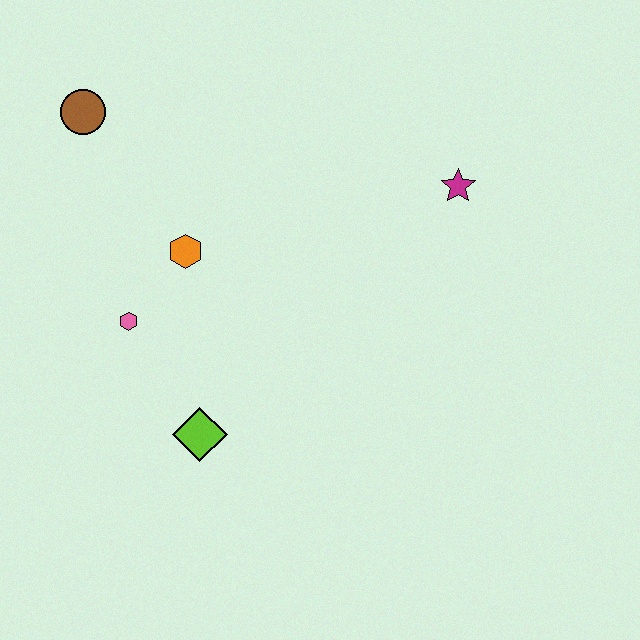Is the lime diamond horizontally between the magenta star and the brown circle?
Yes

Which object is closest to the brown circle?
The orange hexagon is closest to the brown circle.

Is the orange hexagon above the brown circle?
No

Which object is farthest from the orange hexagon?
The magenta star is farthest from the orange hexagon.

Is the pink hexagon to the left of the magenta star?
Yes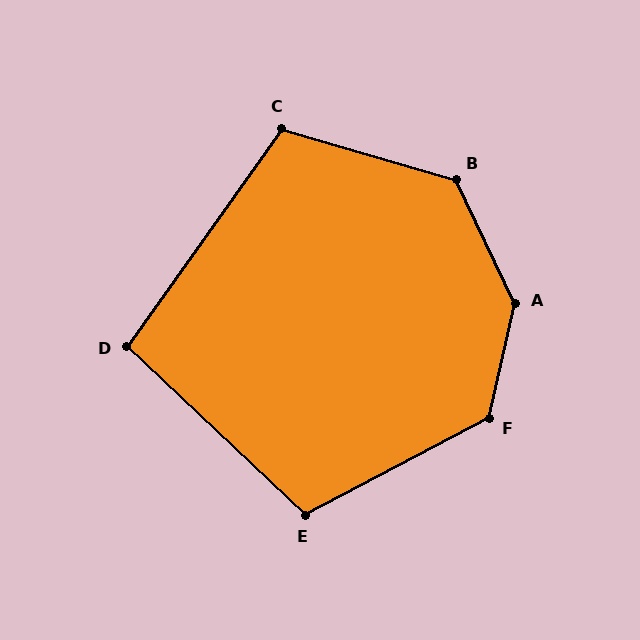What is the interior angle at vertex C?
Approximately 109 degrees (obtuse).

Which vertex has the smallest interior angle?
D, at approximately 98 degrees.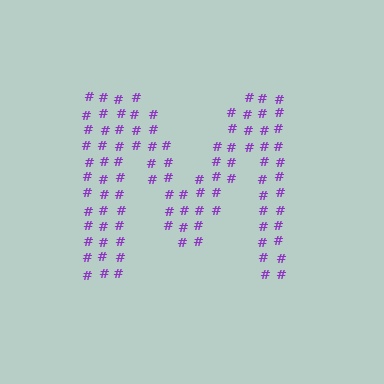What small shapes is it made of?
It is made of small hash symbols.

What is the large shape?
The large shape is the letter M.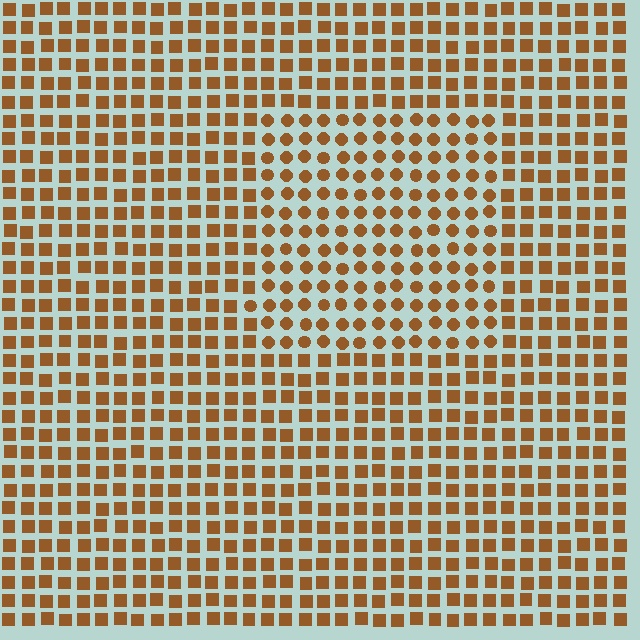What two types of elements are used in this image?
The image uses circles inside the rectangle region and squares outside it.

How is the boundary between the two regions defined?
The boundary is defined by a change in element shape: circles inside vs. squares outside. All elements share the same color and spacing.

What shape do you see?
I see a rectangle.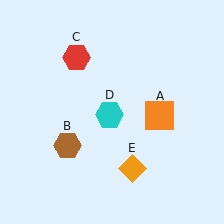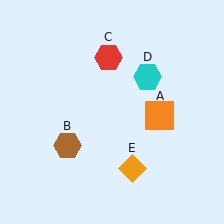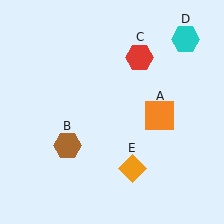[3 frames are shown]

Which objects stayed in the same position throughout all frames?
Orange square (object A) and brown hexagon (object B) and orange diamond (object E) remained stationary.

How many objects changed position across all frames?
2 objects changed position: red hexagon (object C), cyan hexagon (object D).